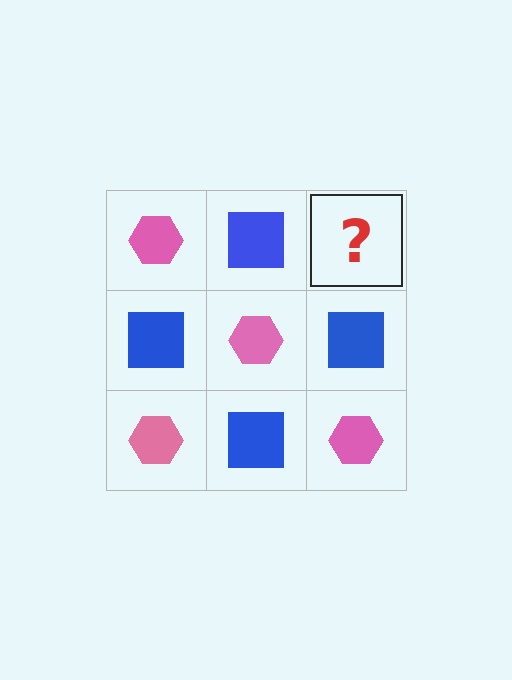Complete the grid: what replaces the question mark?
The question mark should be replaced with a pink hexagon.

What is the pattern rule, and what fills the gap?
The rule is that it alternates pink hexagon and blue square in a checkerboard pattern. The gap should be filled with a pink hexagon.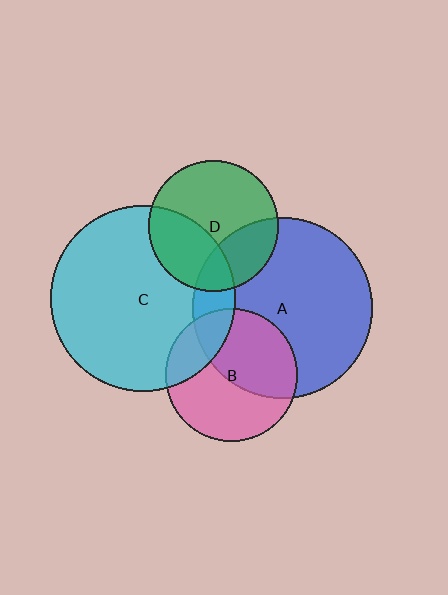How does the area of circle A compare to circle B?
Approximately 1.9 times.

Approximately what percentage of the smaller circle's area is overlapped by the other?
Approximately 15%.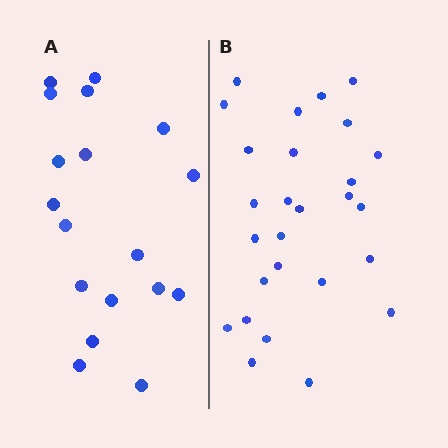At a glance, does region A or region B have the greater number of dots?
Region B (the right region) has more dots.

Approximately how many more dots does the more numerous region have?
Region B has roughly 8 or so more dots than region A.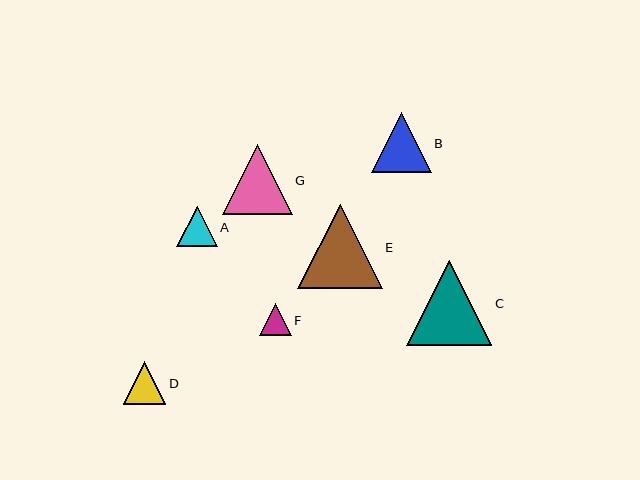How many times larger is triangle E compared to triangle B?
Triangle E is approximately 1.4 times the size of triangle B.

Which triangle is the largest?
Triangle C is the largest with a size of approximately 85 pixels.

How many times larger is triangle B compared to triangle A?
Triangle B is approximately 1.5 times the size of triangle A.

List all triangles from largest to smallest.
From largest to smallest: C, E, G, B, D, A, F.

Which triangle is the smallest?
Triangle F is the smallest with a size of approximately 32 pixels.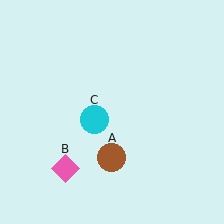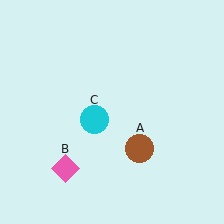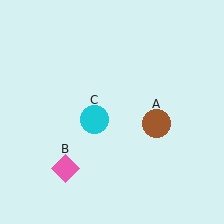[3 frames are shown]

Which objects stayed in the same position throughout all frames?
Pink diamond (object B) and cyan circle (object C) remained stationary.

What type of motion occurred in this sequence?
The brown circle (object A) rotated counterclockwise around the center of the scene.